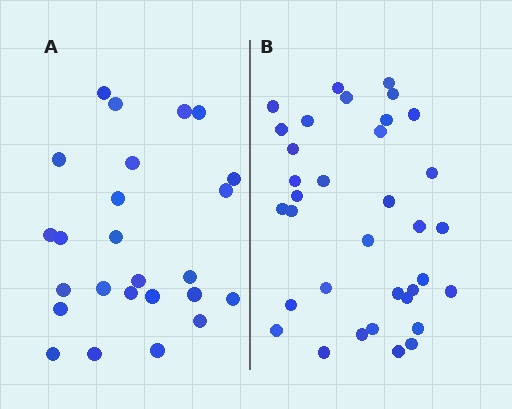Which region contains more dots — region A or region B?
Region B (the right region) has more dots.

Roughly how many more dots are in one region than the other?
Region B has roughly 10 or so more dots than region A.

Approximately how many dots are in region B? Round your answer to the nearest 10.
About 40 dots. (The exact count is 35, which rounds to 40.)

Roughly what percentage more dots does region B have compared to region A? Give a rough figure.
About 40% more.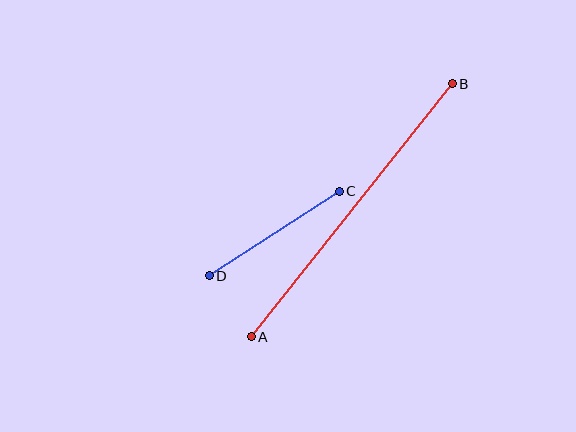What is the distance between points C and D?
The distance is approximately 155 pixels.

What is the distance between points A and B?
The distance is approximately 323 pixels.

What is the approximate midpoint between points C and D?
The midpoint is at approximately (274, 233) pixels.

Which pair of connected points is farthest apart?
Points A and B are farthest apart.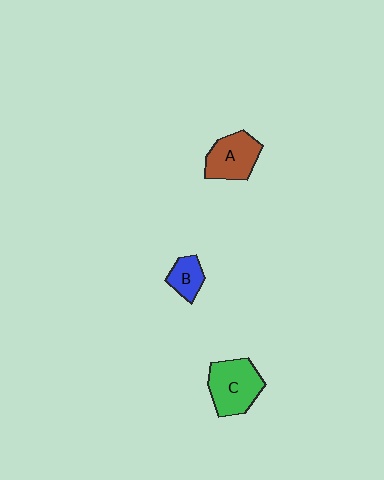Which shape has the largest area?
Shape C (green).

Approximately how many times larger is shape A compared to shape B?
Approximately 1.7 times.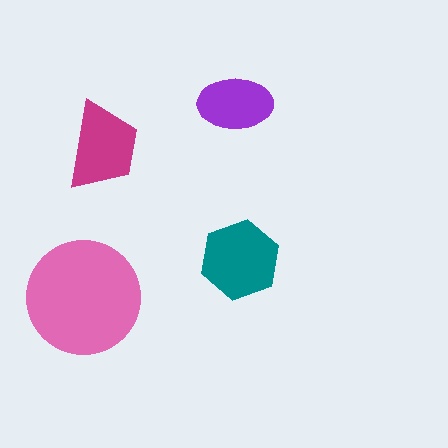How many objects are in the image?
There are 4 objects in the image.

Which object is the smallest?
The purple ellipse.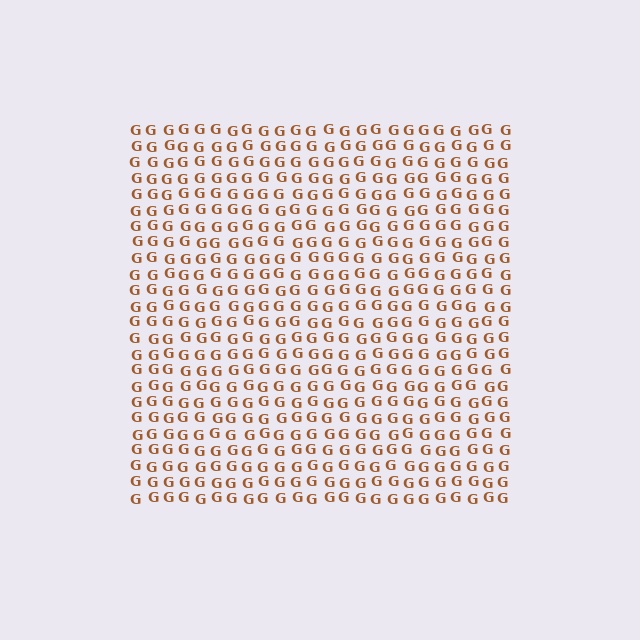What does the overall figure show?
The overall figure shows a square.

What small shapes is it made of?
It is made of small letter G's.